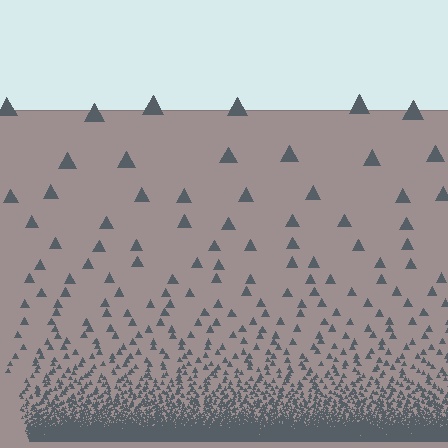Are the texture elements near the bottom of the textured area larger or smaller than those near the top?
Smaller. The gradient is inverted — elements near the bottom are smaller and denser.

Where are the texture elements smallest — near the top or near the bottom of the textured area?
Near the bottom.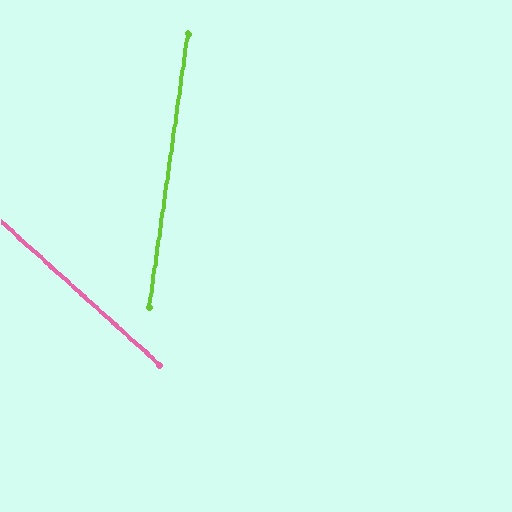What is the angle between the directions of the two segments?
Approximately 56 degrees.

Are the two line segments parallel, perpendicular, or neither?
Neither parallel nor perpendicular — they differ by about 56°.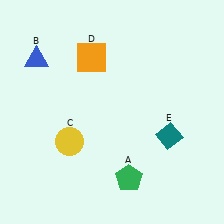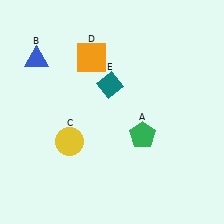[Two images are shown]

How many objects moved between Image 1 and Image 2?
2 objects moved between the two images.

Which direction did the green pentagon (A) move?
The green pentagon (A) moved up.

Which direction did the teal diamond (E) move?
The teal diamond (E) moved left.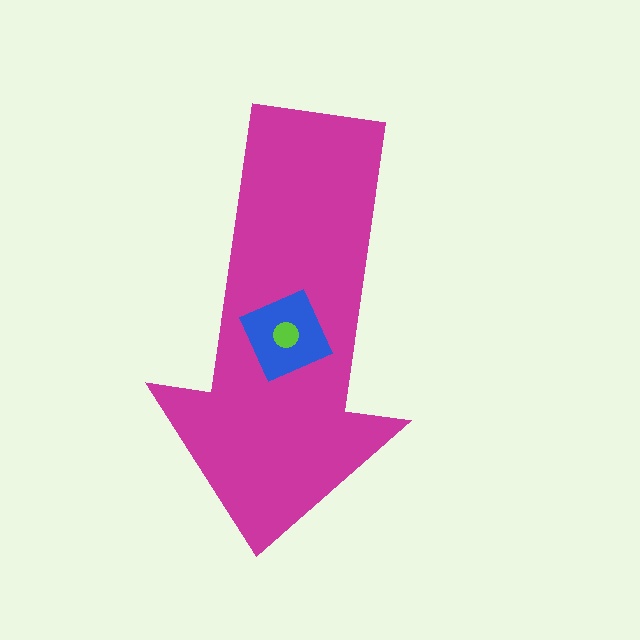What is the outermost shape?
The magenta arrow.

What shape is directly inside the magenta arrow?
The blue diamond.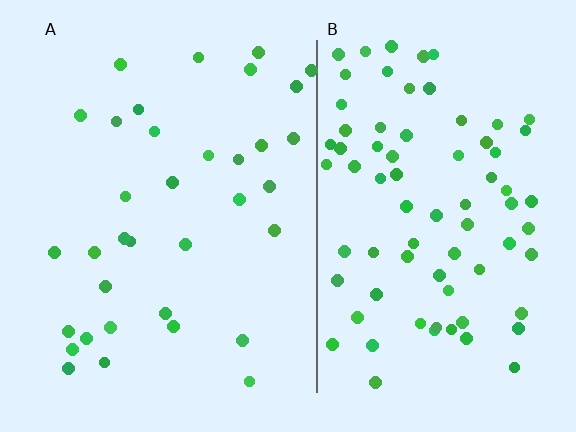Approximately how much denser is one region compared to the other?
Approximately 2.3× — region B over region A.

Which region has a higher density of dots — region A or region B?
B (the right).